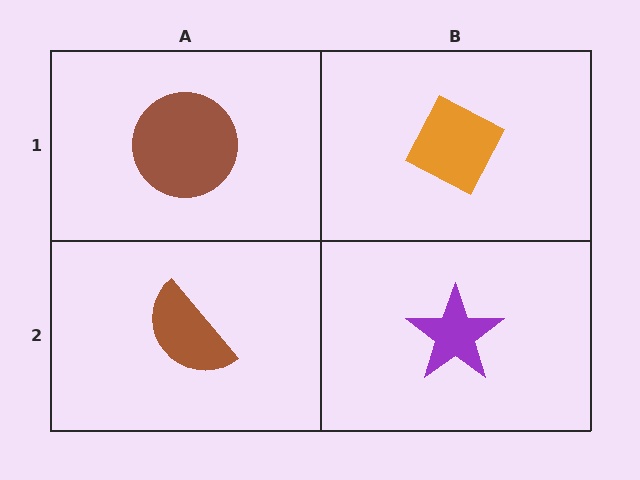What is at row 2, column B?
A purple star.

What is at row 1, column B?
An orange diamond.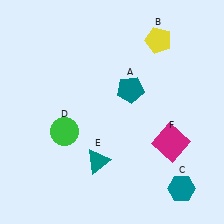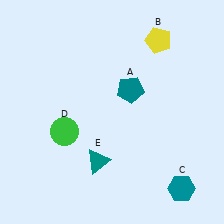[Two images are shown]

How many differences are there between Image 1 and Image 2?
There is 1 difference between the two images.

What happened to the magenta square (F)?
The magenta square (F) was removed in Image 2. It was in the bottom-right area of Image 1.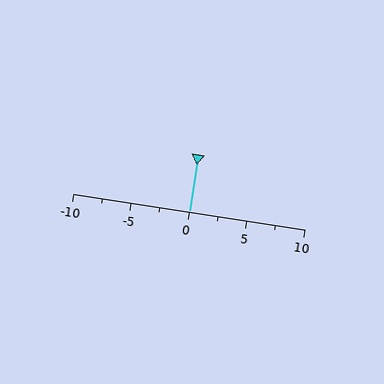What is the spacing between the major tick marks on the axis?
The major ticks are spaced 5 apart.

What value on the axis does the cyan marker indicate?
The marker indicates approximately 0.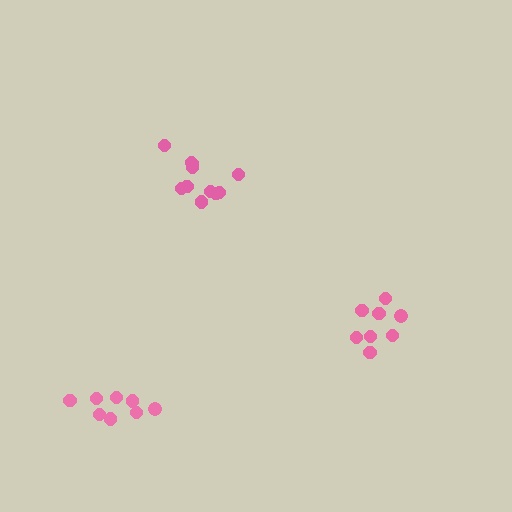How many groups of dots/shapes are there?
There are 3 groups.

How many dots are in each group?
Group 1: 11 dots, Group 2: 8 dots, Group 3: 8 dots (27 total).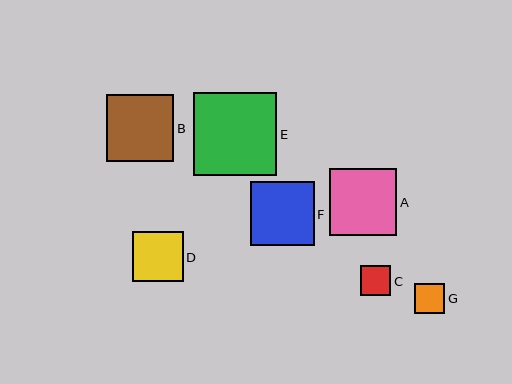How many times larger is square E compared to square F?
Square E is approximately 1.3 times the size of square F.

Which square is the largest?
Square E is the largest with a size of approximately 83 pixels.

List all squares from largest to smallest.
From largest to smallest: E, A, B, F, D, C, G.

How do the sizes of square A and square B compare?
Square A and square B are approximately the same size.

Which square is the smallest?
Square G is the smallest with a size of approximately 30 pixels.